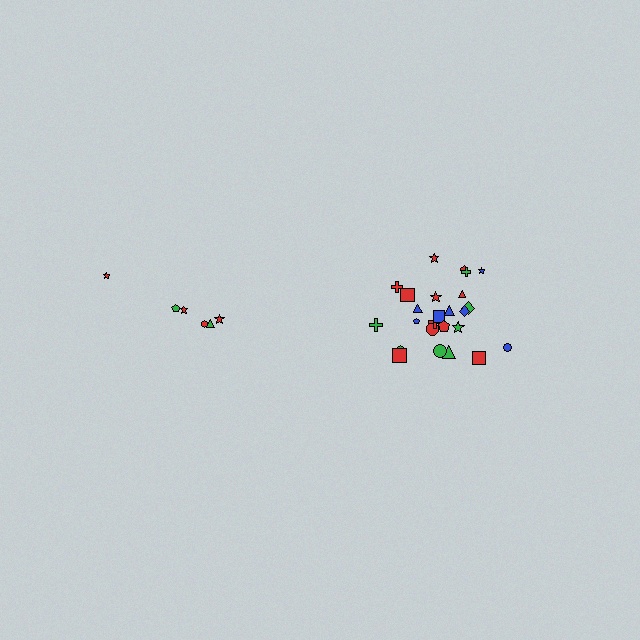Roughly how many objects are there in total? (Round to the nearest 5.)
Roughly 30 objects in total.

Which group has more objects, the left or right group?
The right group.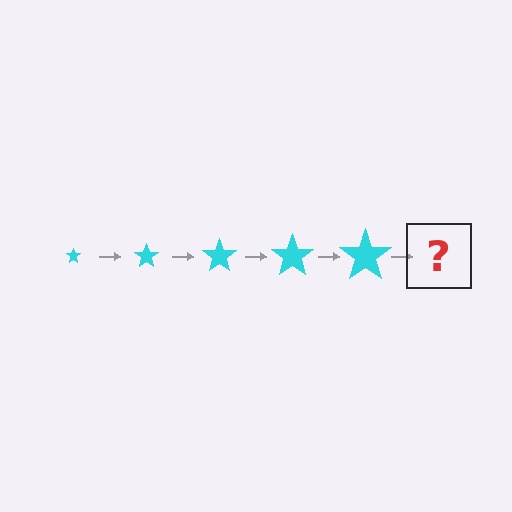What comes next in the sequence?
The next element should be a cyan star, larger than the previous one.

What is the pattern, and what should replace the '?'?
The pattern is that the star gets progressively larger each step. The '?' should be a cyan star, larger than the previous one.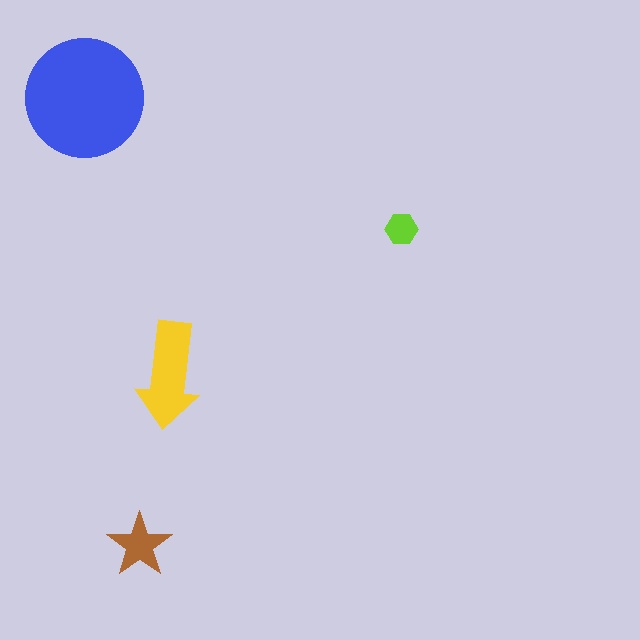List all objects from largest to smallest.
The blue circle, the yellow arrow, the brown star, the lime hexagon.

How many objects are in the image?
There are 4 objects in the image.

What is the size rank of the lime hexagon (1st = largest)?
4th.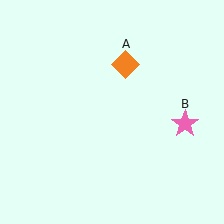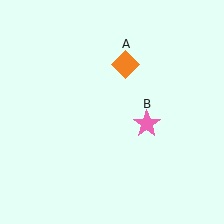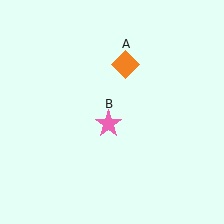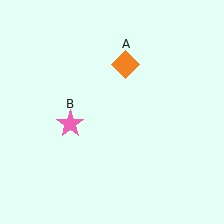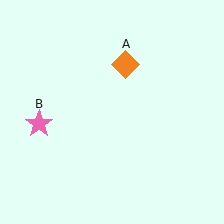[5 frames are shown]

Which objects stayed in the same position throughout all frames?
Orange diamond (object A) remained stationary.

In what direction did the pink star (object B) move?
The pink star (object B) moved left.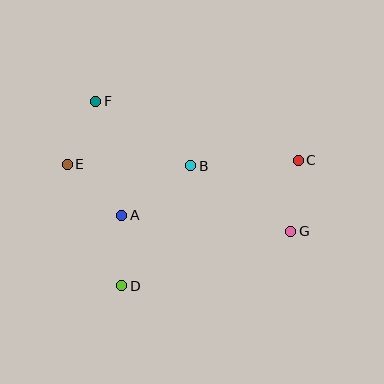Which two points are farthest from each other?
Points F and G are farthest from each other.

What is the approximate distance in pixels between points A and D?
The distance between A and D is approximately 71 pixels.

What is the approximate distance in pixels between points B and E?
The distance between B and E is approximately 124 pixels.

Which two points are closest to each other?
Points E and F are closest to each other.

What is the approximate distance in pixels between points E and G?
The distance between E and G is approximately 234 pixels.